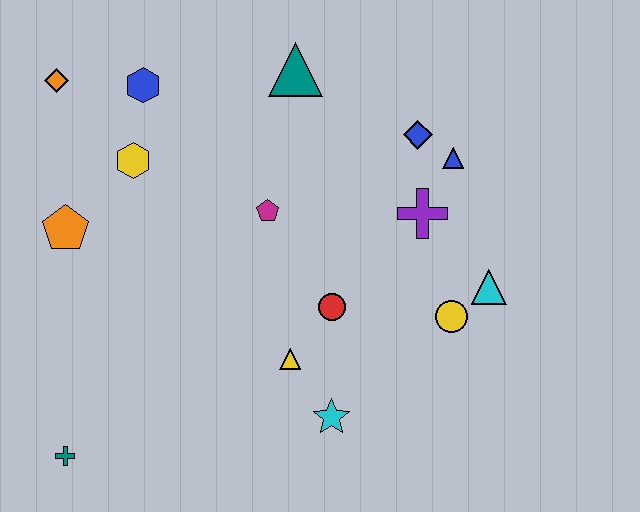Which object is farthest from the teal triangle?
The teal cross is farthest from the teal triangle.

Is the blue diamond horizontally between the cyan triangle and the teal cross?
Yes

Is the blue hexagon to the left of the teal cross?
No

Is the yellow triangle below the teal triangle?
Yes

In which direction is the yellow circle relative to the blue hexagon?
The yellow circle is to the right of the blue hexagon.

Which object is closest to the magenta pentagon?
The red circle is closest to the magenta pentagon.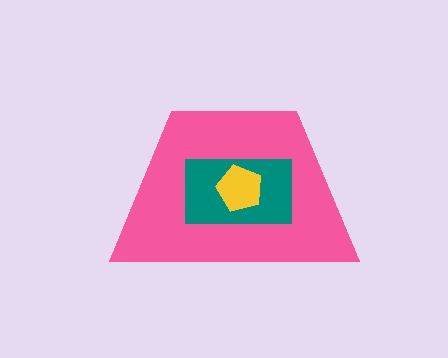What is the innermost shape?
The yellow pentagon.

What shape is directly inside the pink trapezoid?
The teal rectangle.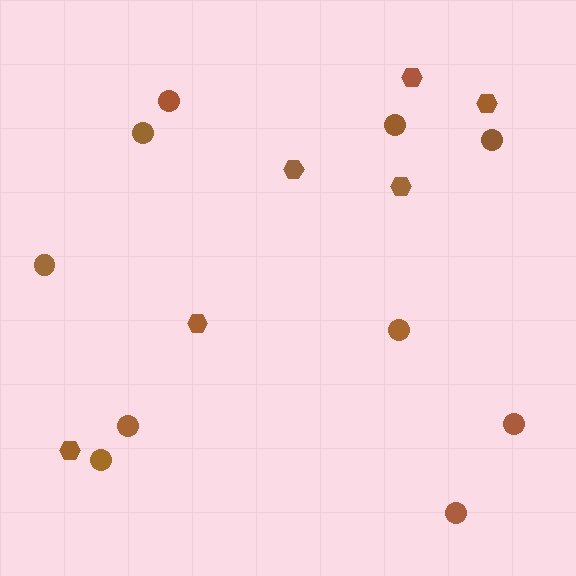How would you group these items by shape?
There are 2 groups: one group of circles (10) and one group of hexagons (6).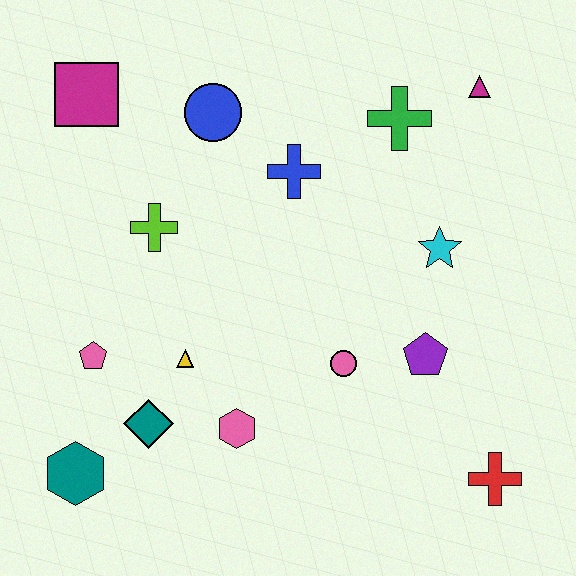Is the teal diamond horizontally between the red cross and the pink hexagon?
No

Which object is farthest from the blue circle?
The red cross is farthest from the blue circle.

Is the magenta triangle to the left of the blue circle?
No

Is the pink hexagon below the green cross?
Yes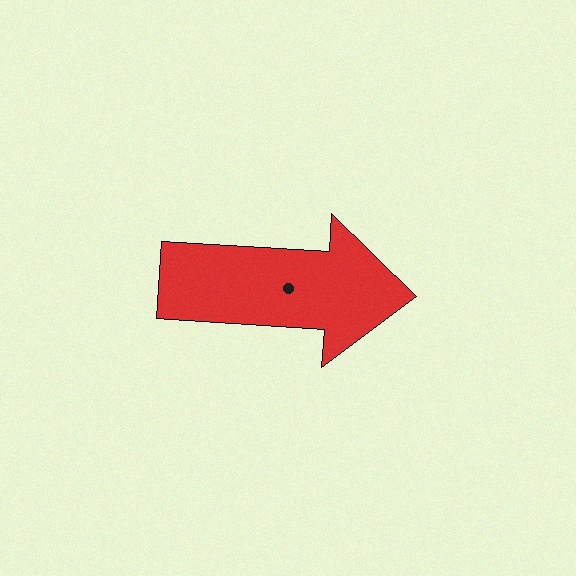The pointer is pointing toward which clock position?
Roughly 3 o'clock.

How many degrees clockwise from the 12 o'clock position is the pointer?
Approximately 94 degrees.